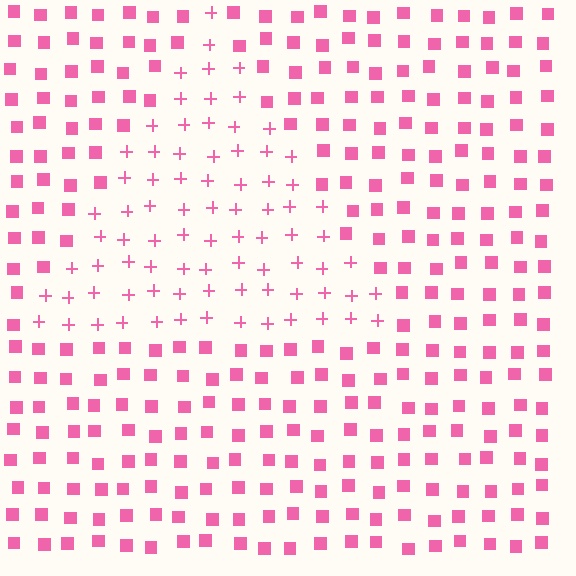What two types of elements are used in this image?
The image uses plus signs inside the triangle region and squares outside it.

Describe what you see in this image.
The image is filled with small pink elements arranged in a uniform grid. A triangle-shaped region contains plus signs, while the surrounding area contains squares. The boundary is defined purely by the change in element shape.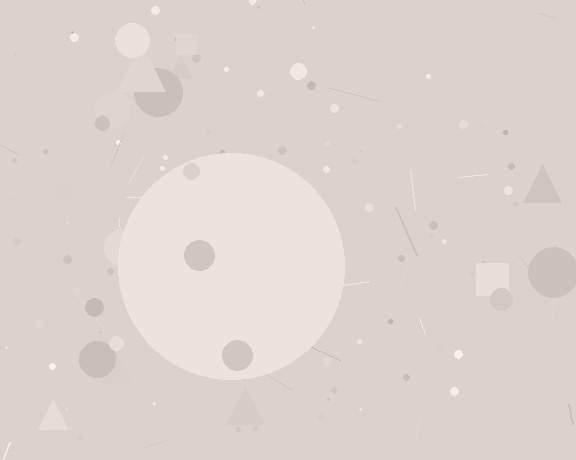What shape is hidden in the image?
A circle is hidden in the image.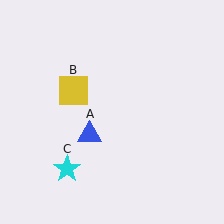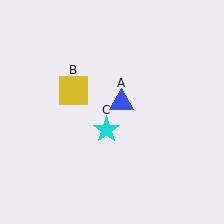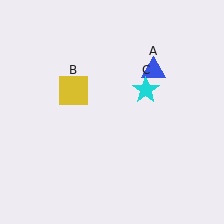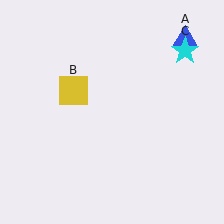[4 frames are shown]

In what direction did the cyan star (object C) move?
The cyan star (object C) moved up and to the right.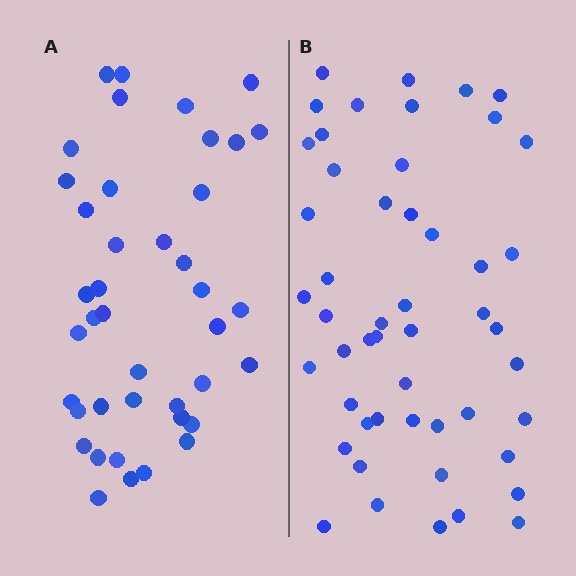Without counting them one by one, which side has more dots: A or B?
Region B (the right region) has more dots.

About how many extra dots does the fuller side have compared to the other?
Region B has roughly 8 or so more dots than region A.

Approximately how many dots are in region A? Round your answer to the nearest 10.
About 40 dots. (The exact count is 41, which rounds to 40.)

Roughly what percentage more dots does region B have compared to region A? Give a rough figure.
About 20% more.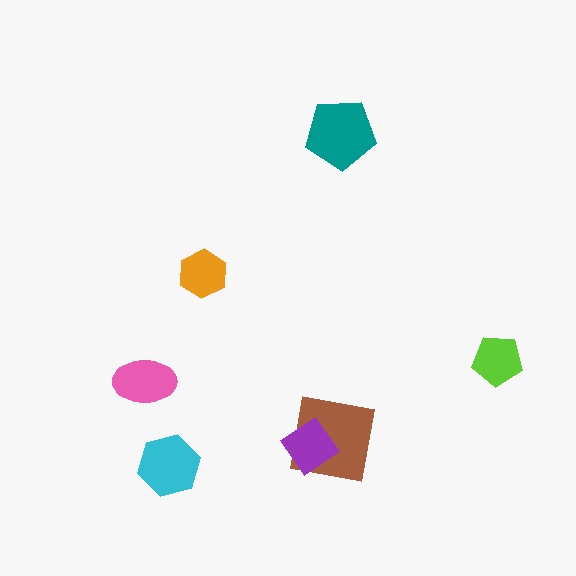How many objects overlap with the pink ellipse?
0 objects overlap with the pink ellipse.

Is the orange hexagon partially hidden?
No, no other shape covers it.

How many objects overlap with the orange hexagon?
0 objects overlap with the orange hexagon.